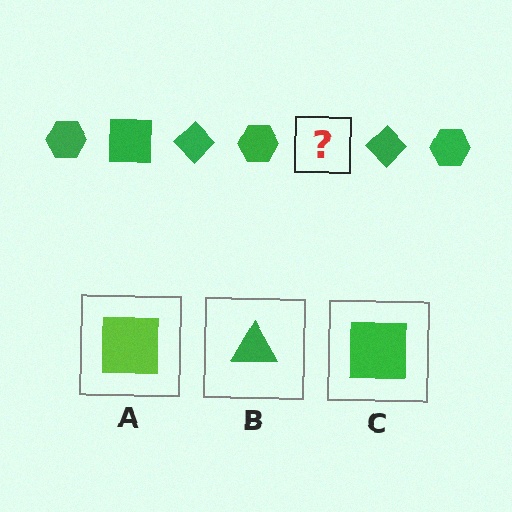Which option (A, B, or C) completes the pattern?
C.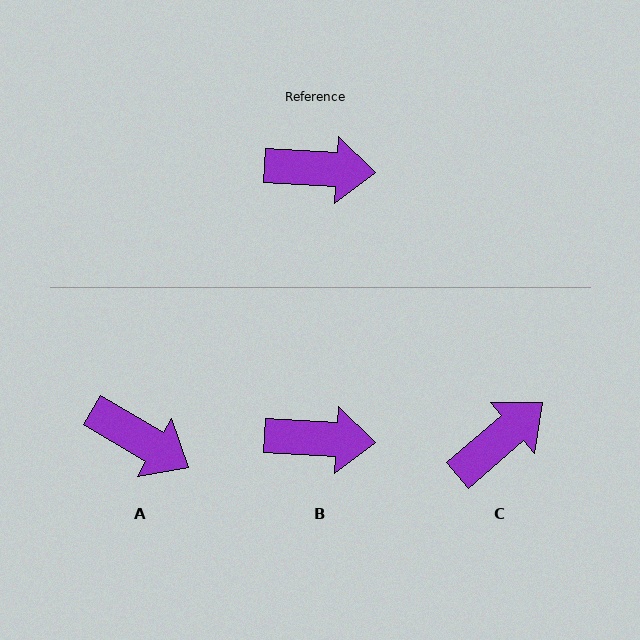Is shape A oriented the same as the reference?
No, it is off by about 27 degrees.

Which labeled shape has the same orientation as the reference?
B.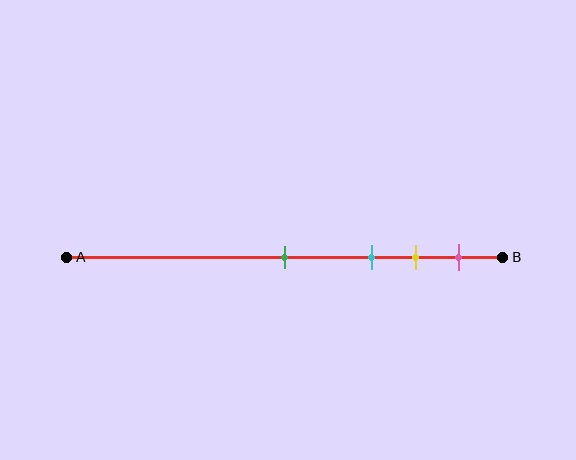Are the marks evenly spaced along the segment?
No, the marks are not evenly spaced.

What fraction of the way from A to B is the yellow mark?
The yellow mark is approximately 80% (0.8) of the way from A to B.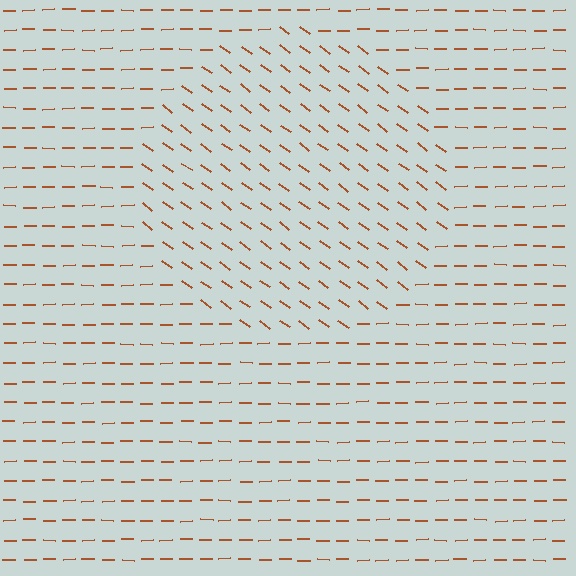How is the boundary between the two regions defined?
The boundary is defined purely by a change in line orientation (approximately 37 degrees difference). All lines are the same color and thickness.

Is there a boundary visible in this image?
Yes, there is a texture boundary formed by a change in line orientation.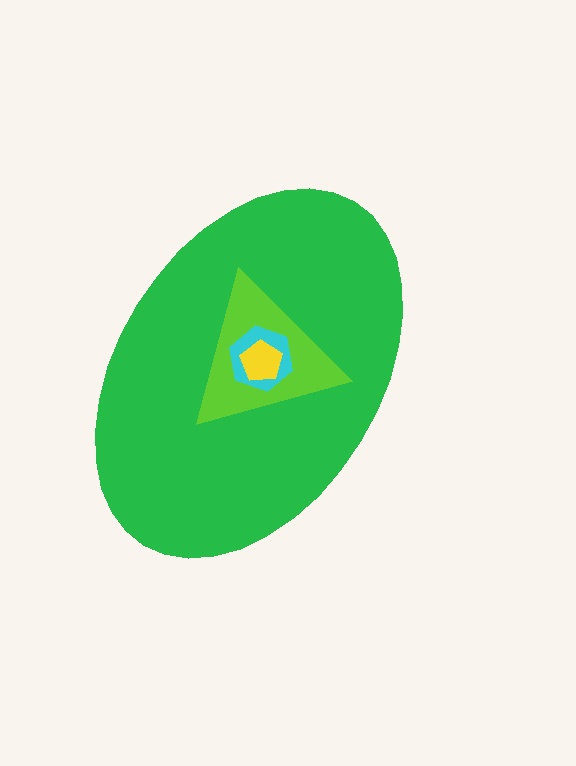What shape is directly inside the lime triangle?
The cyan hexagon.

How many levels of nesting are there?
4.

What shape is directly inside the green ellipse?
The lime triangle.